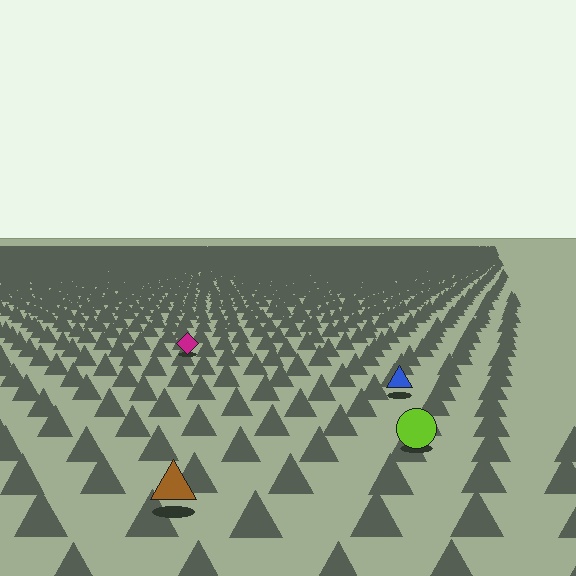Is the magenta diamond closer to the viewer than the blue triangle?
No. The blue triangle is closer — you can tell from the texture gradient: the ground texture is coarser near it.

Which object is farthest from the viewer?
The magenta diamond is farthest from the viewer. It appears smaller and the ground texture around it is denser.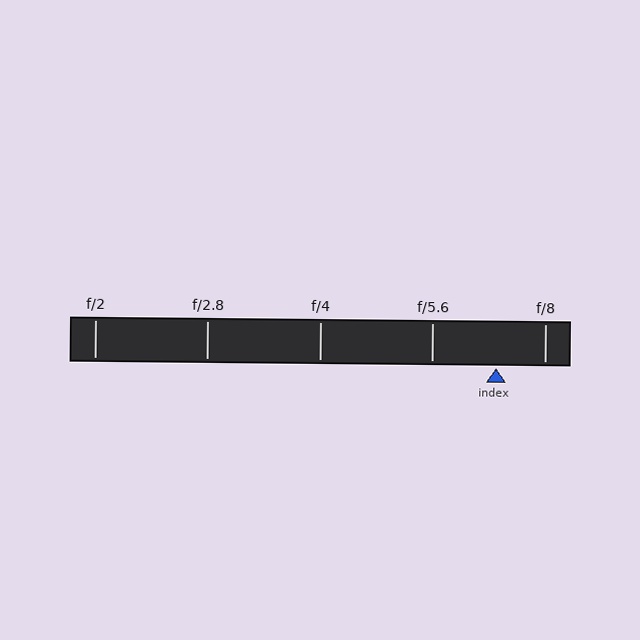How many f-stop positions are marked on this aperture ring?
There are 5 f-stop positions marked.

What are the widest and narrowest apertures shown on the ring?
The widest aperture shown is f/2 and the narrowest is f/8.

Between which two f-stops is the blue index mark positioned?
The index mark is between f/5.6 and f/8.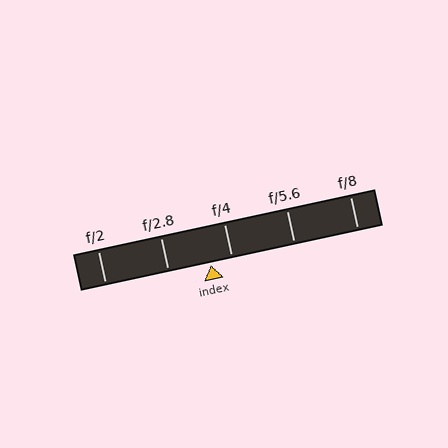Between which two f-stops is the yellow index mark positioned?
The index mark is between f/2.8 and f/4.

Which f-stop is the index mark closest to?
The index mark is closest to f/4.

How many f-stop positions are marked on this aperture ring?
There are 5 f-stop positions marked.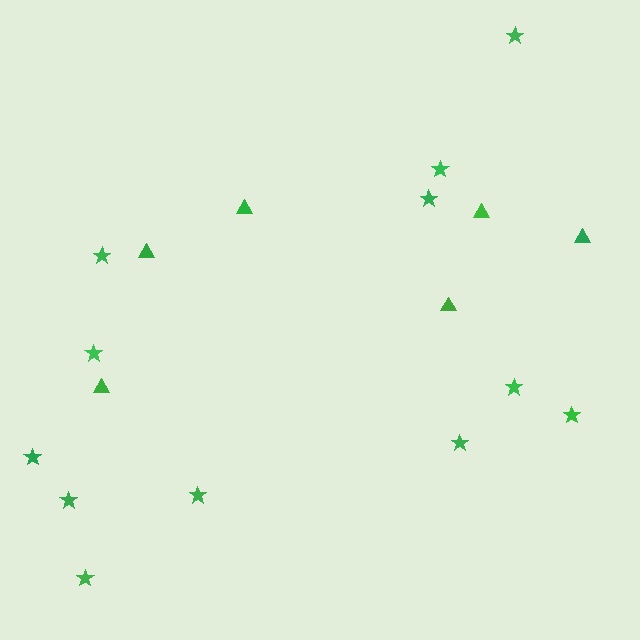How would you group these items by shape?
There are 2 groups: one group of triangles (6) and one group of stars (12).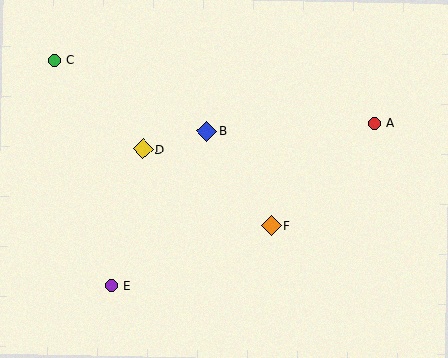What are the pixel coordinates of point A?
Point A is at (374, 123).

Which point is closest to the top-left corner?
Point C is closest to the top-left corner.